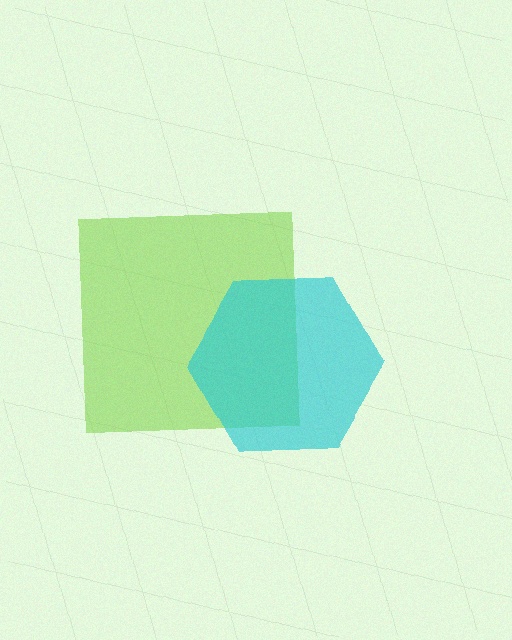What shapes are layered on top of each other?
The layered shapes are: a lime square, a cyan hexagon.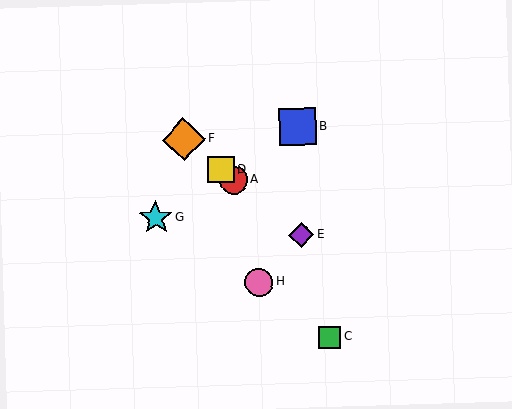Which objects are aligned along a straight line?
Objects A, D, E, F are aligned along a straight line.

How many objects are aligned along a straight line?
4 objects (A, D, E, F) are aligned along a straight line.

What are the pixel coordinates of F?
Object F is at (184, 139).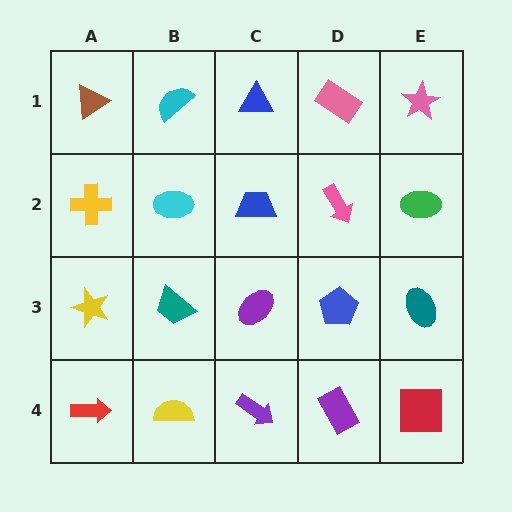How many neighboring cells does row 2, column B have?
4.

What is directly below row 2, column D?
A blue pentagon.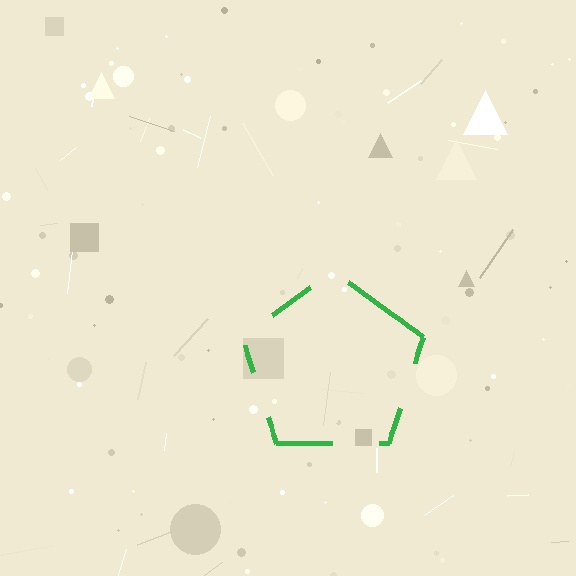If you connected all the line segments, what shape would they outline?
They would outline a pentagon.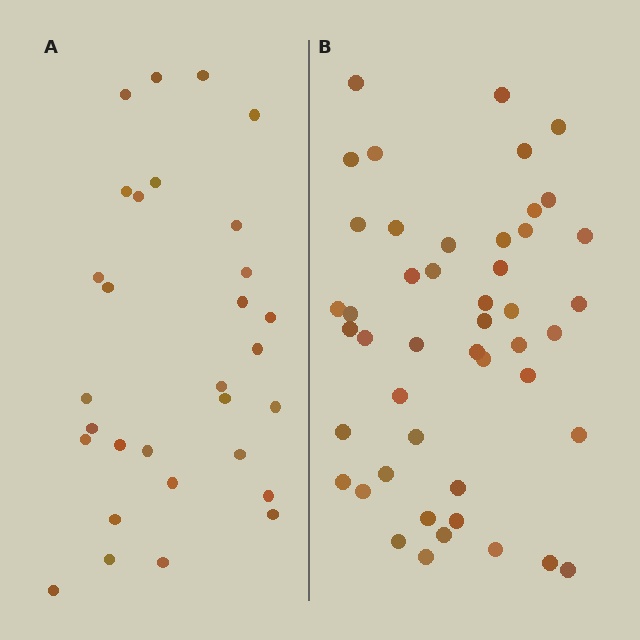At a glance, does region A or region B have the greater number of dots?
Region B (the right region) has more dots.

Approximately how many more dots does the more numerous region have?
Region B has approximately 15 more dots than region A.